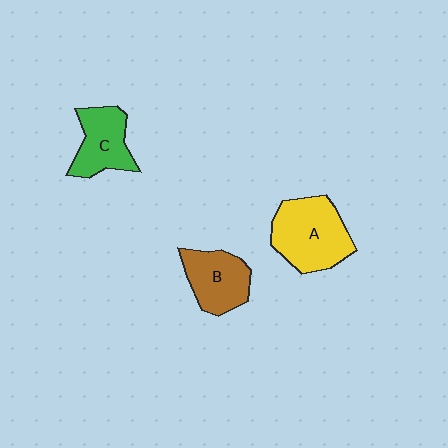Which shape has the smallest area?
Shape C (green).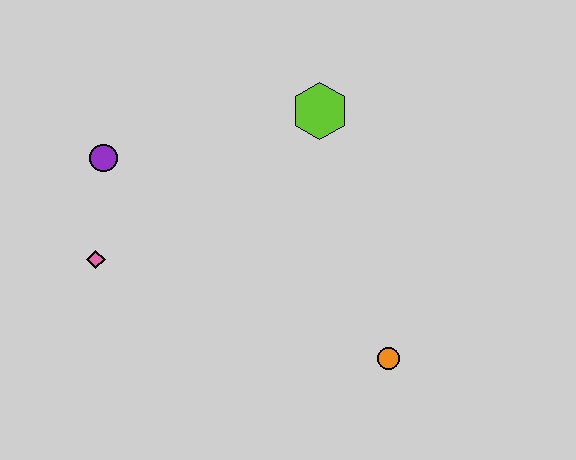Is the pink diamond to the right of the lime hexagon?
No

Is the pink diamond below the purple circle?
Yes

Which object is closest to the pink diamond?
The purple circle is closest to the pink diamond.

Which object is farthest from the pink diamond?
The orange circle is farthest from the pink diamond.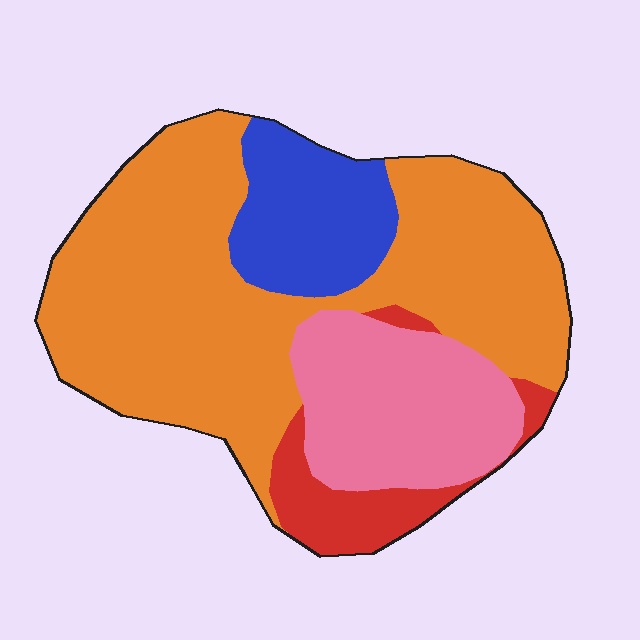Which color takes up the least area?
Red, at roughly 10%.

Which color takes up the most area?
Orange, at roughly 55%.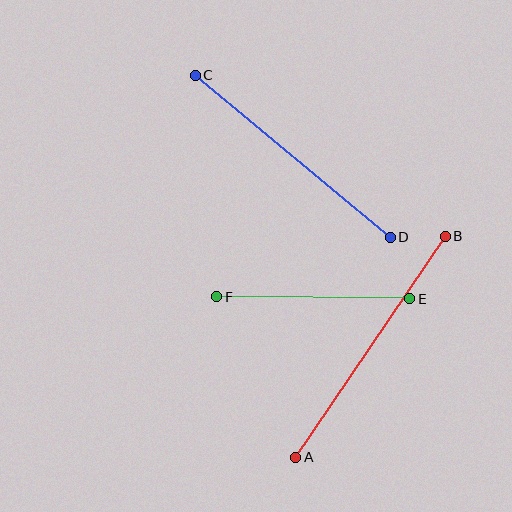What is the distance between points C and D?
The distance is approximately 253 pixels.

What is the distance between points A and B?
The distance is approximately 267 pixels.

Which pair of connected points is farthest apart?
Points A and B are farthest apart.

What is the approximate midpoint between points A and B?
The midpoint is at approximately (371, 347) pixels.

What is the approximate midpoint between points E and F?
The midpoint is at approximately (313, 298) pixels.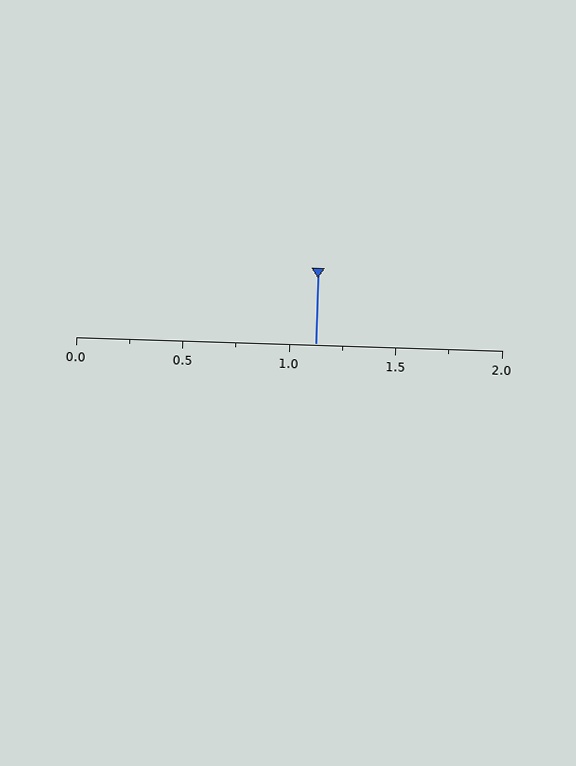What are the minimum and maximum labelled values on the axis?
The axis runs from 0.0 to 2.0.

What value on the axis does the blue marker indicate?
The marker indicates approximately 1.12.